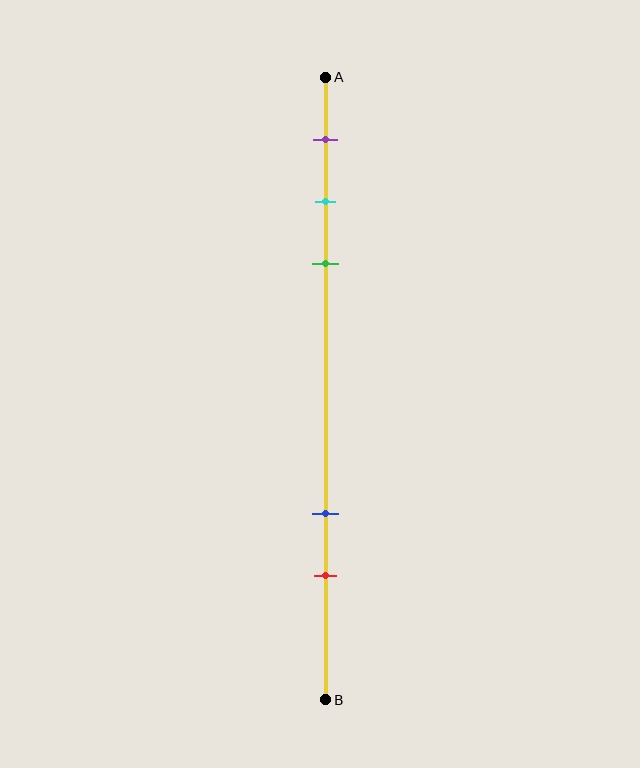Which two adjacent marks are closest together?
The cyan and green marks are the closest adjacent pair.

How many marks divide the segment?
There are 5 marks dividing the segment.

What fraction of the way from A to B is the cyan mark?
The cyan mark is approximately 20% (0.2) of the way from A to B.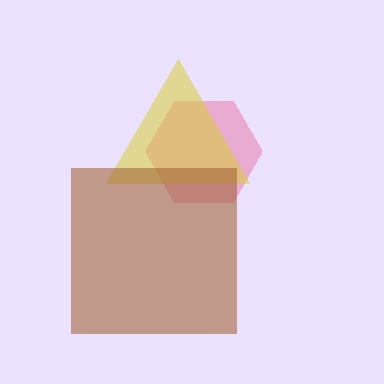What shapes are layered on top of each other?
The layered shapes are: a pink hexagon, a yellow triangle, a brown square.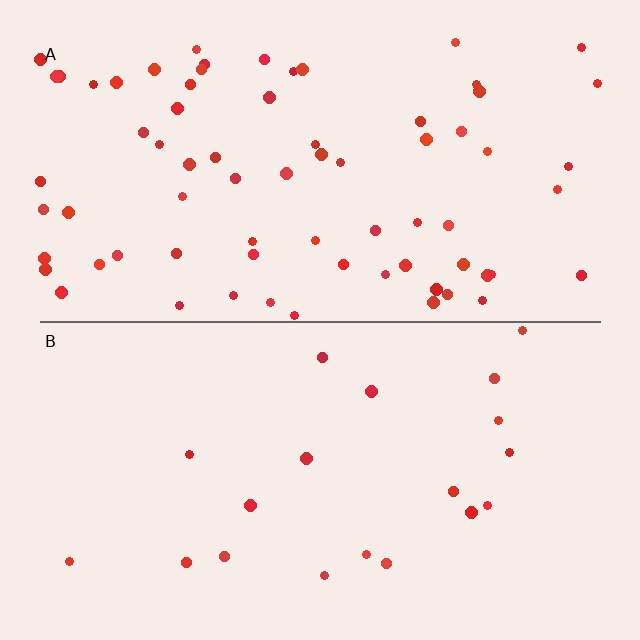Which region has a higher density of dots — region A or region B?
A (the top).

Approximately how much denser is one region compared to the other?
Approximately 3.6× — region A over region B.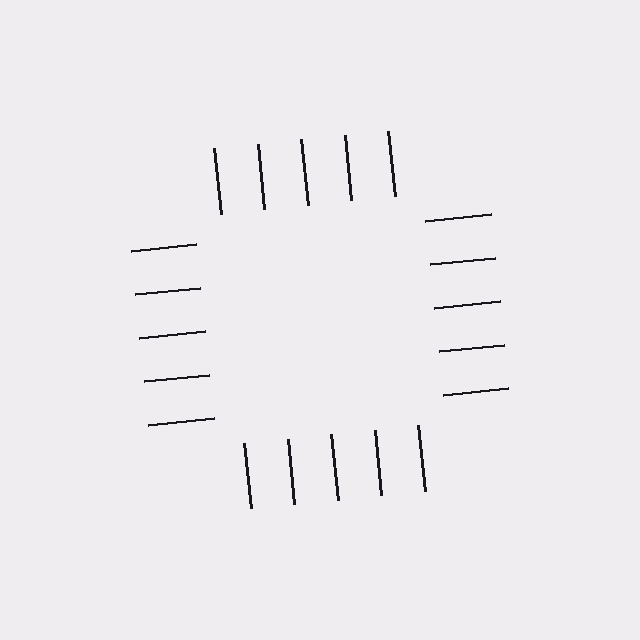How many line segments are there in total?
20 — 5 along each of the 4 edges.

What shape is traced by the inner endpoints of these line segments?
An illusory square — the line segments terminate on its edges but no continuous stroke is drawn.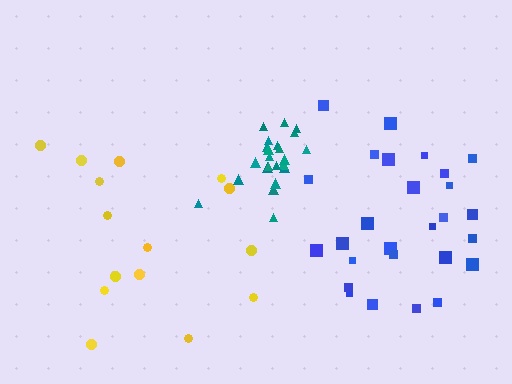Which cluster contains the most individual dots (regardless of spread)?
Blue (27).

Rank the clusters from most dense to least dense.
teal, blue, yellow.